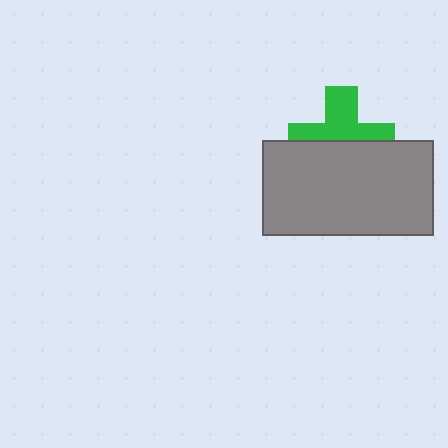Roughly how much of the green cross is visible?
About half of it is visible (roughly 50%).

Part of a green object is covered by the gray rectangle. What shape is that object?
It is a cross.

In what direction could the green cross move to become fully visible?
The green cross could move up. That would shift it out from behind the gray rectangle entirely.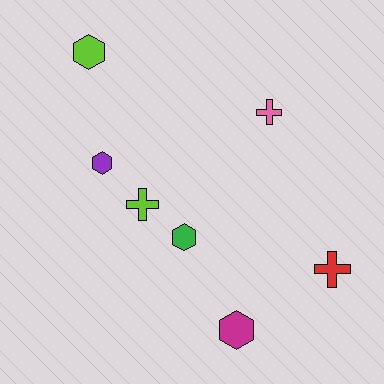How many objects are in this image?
There are 7 objects.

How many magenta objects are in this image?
There is 1 magenta object.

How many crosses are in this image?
There are 3 crosses.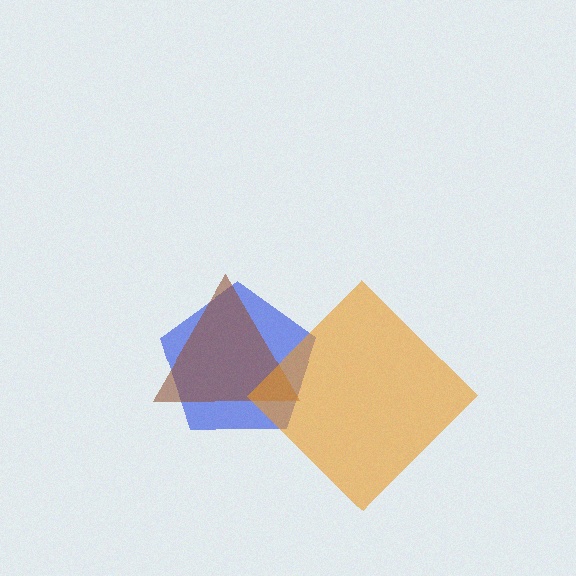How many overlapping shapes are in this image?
There are 3 overlapping shapes in the image.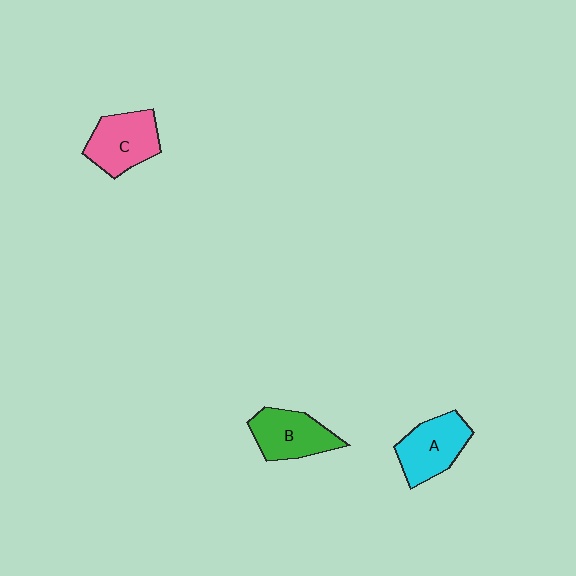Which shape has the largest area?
Shape C (pink).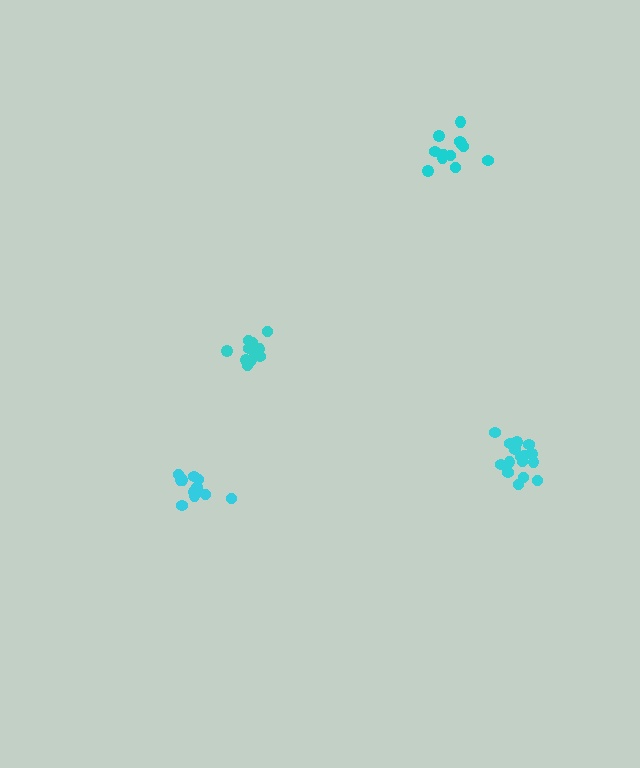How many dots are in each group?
Group 1: 12 dots, Group 2: 12 dots, Group 3: 17 dots, Group 4: 11 dots (52 total).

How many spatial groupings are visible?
There are 4 spatial groupings.